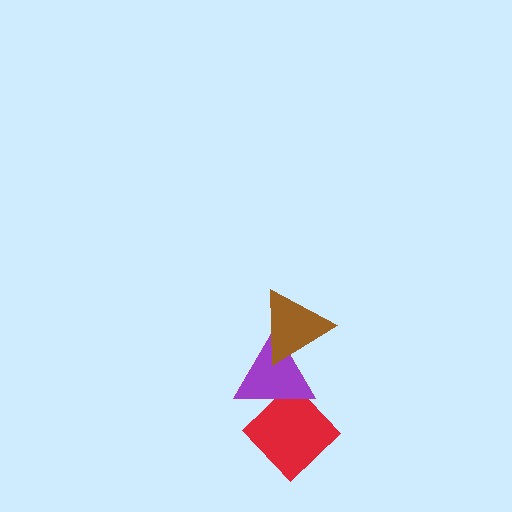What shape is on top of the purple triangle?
The brown triangle is on top of the purple triangle.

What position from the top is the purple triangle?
The purple triangle is 2nd from the top.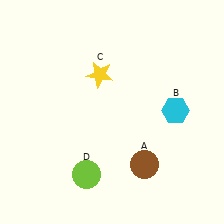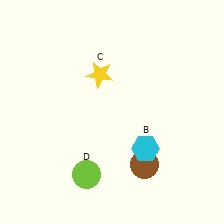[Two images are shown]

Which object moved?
The cyan hexagon (B) moved down.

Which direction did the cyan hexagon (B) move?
The cyan hexagon (B) moved down.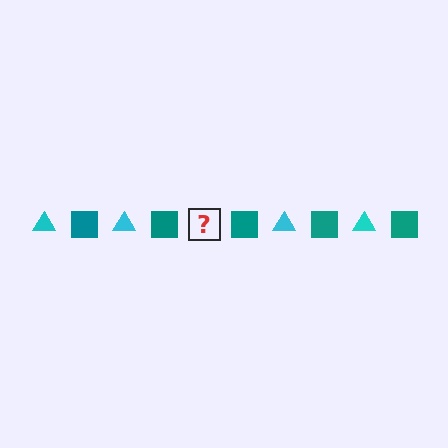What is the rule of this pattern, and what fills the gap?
The rule is that the pattern alternates between cyan triangle and teal square. The gap should be filled with a cyan triangle.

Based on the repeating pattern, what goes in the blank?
The blank should be a cyan triangle.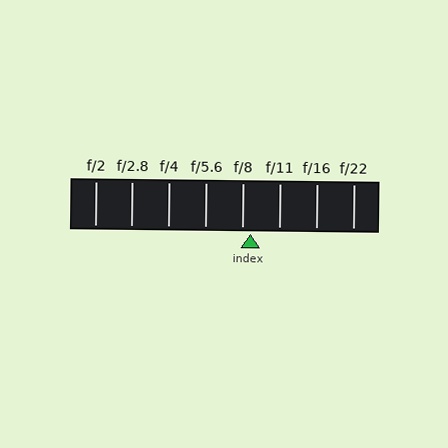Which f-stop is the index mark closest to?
The index mark is closest to f/8.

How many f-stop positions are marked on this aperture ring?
There are 8 f-stop positions marked.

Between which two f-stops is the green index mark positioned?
The index mark is between f/8 and f/11.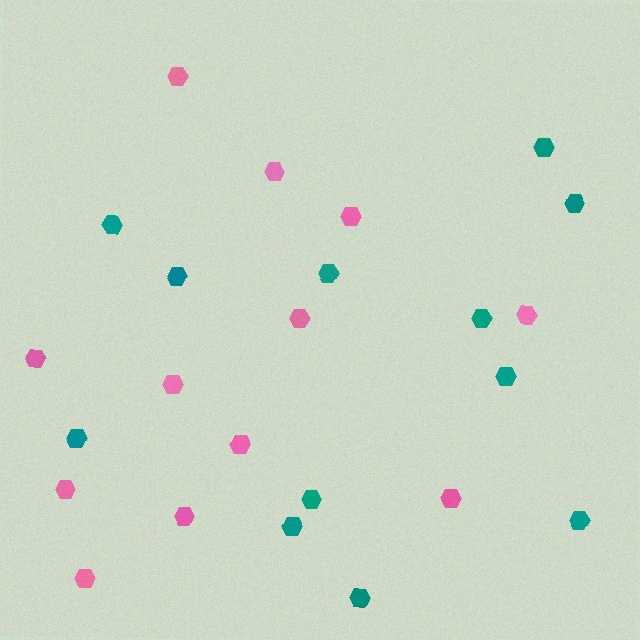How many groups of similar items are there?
There are 2 groups: one group of teal hexagons (12) and one group of pink hexagons (12).